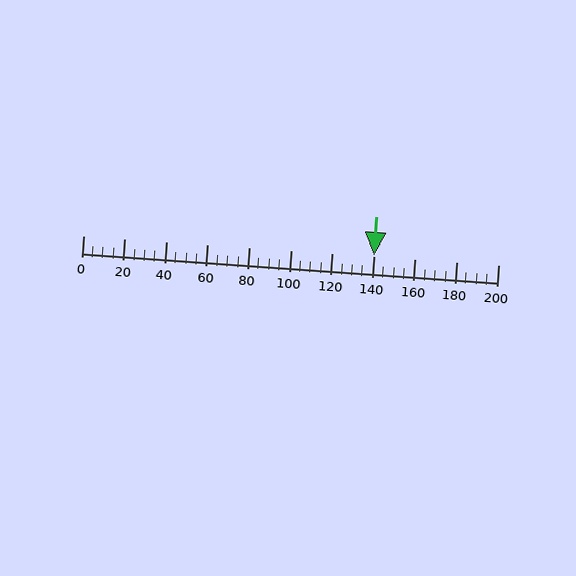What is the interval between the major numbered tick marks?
The major tick marks are spaced 20 units apart.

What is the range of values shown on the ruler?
The ruler shows values from 0 to 200.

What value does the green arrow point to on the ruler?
The green arrow points to approximately 140.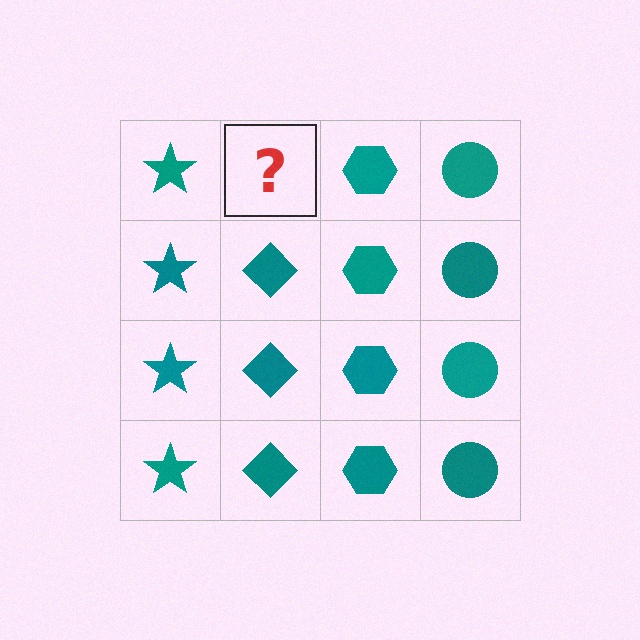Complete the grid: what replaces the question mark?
The question mark should be replaced with a teal diamond.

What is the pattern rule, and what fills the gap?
The rule is that each column has a consistent shape. The gap should be filled with a teal diamond.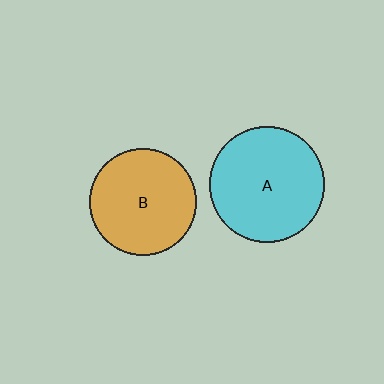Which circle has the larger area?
Circle A (cyan).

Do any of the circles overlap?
No, none of the circles overlap.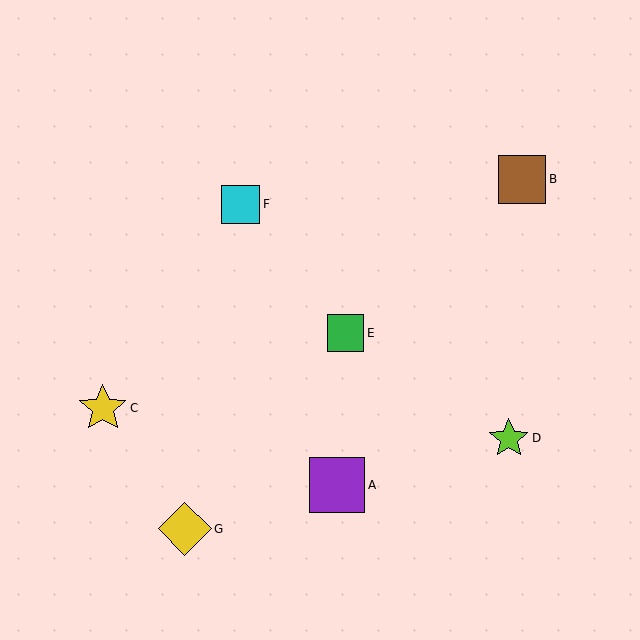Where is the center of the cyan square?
The center of the cyan square is at (241, 204).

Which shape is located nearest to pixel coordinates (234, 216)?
The cyan square (labeled F) at (241, 204) is nearest to that location.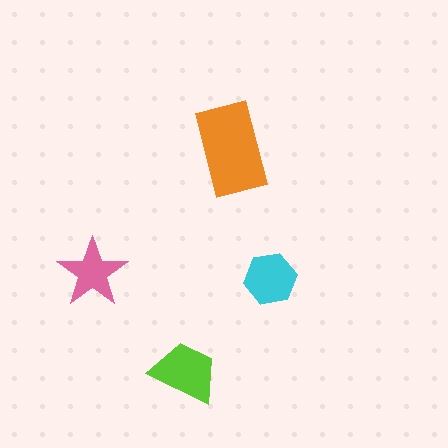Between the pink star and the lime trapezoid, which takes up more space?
The lime trapezoid.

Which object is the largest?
The orange rectangle.